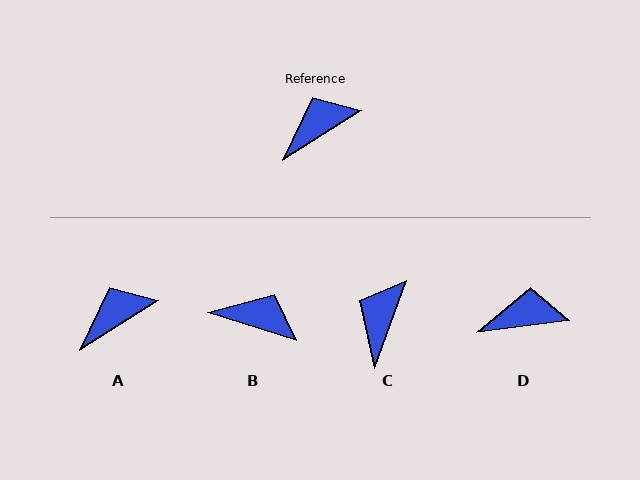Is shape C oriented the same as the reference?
No, it is off by about 38 degrees.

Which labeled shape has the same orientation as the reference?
A.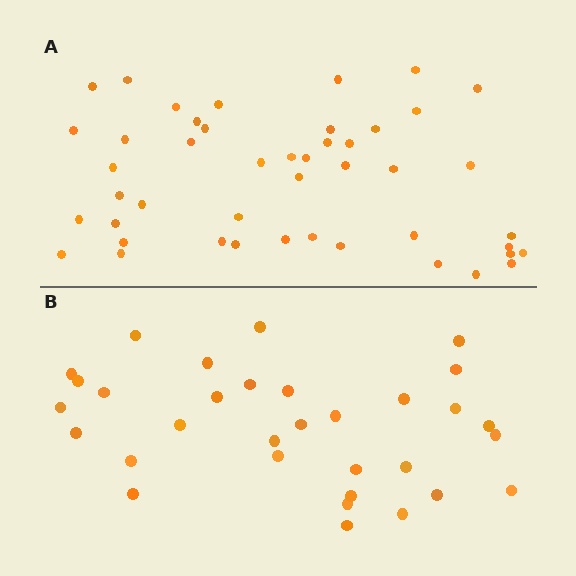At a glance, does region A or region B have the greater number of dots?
Region A (the top region) has more dots.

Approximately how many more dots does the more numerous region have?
Region A has approximately 15 more dots than region B.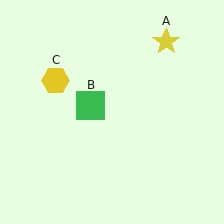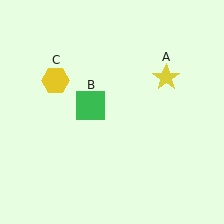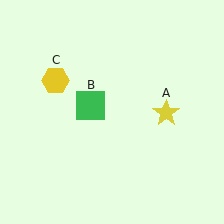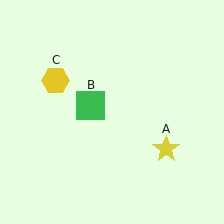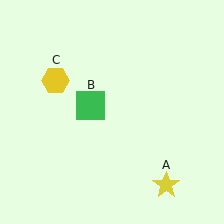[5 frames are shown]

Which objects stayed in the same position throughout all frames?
Green square (object B) and yellow hexagon (object C) remained stationary.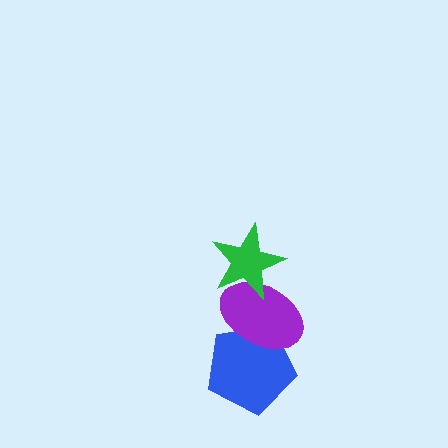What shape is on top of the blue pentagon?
The purple ellipse is on top of the blue pentagon.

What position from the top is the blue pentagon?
The blue pentagon is 3rd from the top.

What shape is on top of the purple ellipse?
The green star is on top of the purple ellipse.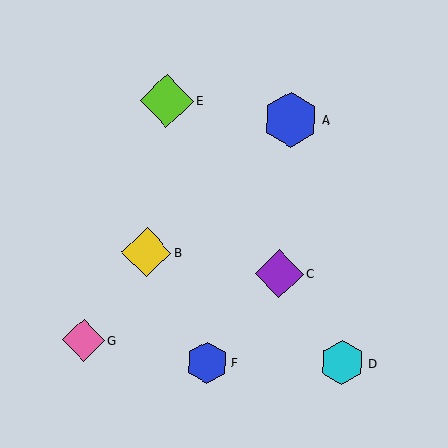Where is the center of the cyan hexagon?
The center of the cyan hexagon is at (342, 363).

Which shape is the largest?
The blue hexagon (labeled A) is the largest.